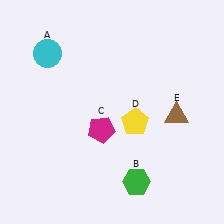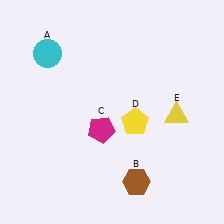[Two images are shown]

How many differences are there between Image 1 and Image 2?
There are 2 differences between the two images.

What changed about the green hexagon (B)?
In Image 1, B is green. In Image 2, it changed to brown.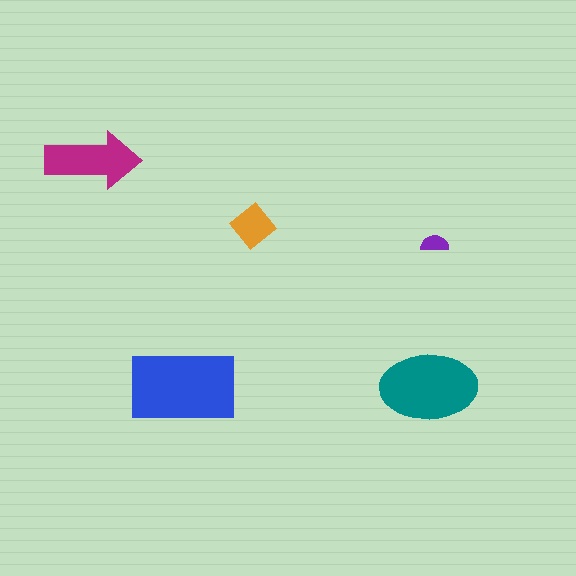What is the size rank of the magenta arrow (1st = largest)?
3rd.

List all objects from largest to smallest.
The blue rectangle, the teal ellipse, the magenta arrow, the orange diamond, the purple semicircle.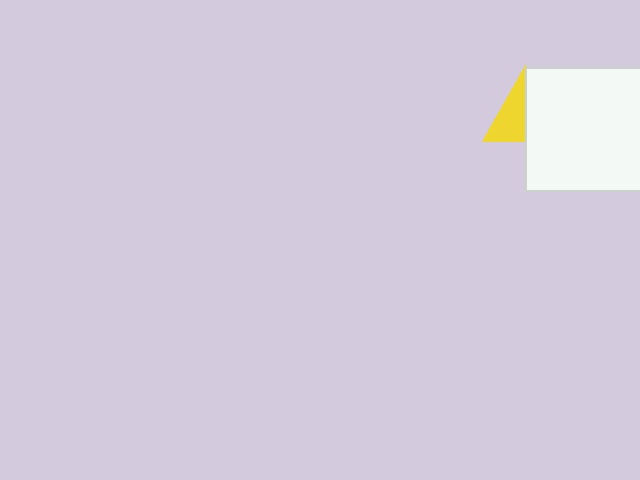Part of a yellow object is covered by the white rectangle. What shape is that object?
It is a triangle.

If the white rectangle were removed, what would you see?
You would see the complete yellow triangle.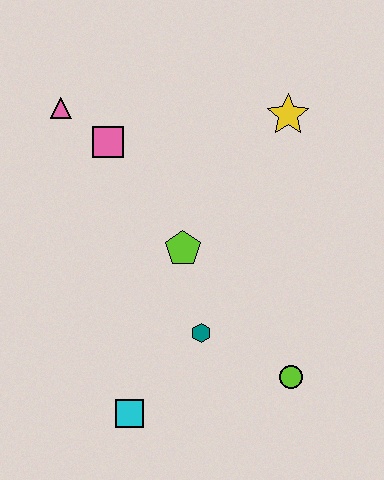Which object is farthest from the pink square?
The lime circle is farthest from the pink square.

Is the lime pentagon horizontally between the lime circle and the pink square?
Yes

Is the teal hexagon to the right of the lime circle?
No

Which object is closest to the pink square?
The pink triangle is closest to the pink square.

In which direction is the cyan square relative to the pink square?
The cyan square is below the pink square.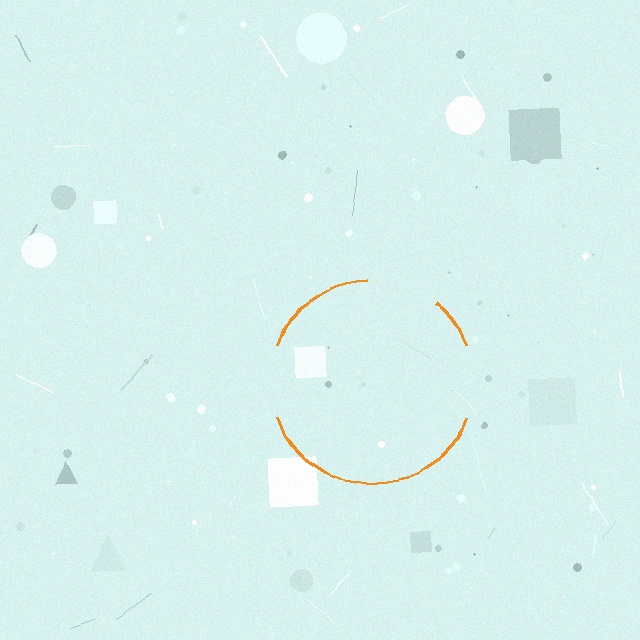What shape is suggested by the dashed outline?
The dashed outline suggests a circle.